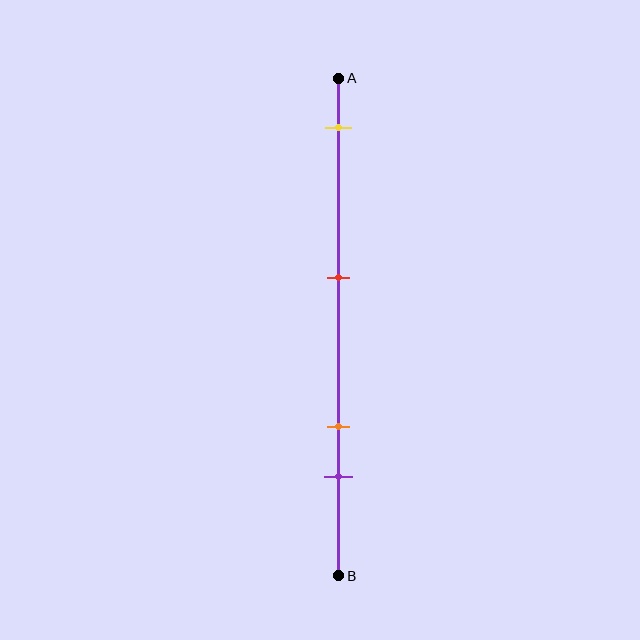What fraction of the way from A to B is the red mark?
The red mark is approximately 40% (0.4) of the way from A to B.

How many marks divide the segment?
There are 4 marks dividing the segment.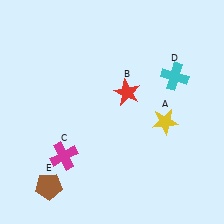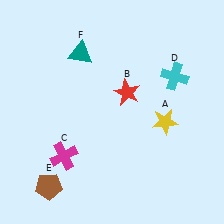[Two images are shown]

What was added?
A teal triangle (F) was added in Image 2.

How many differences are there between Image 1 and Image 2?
There is 1 difference between the two images.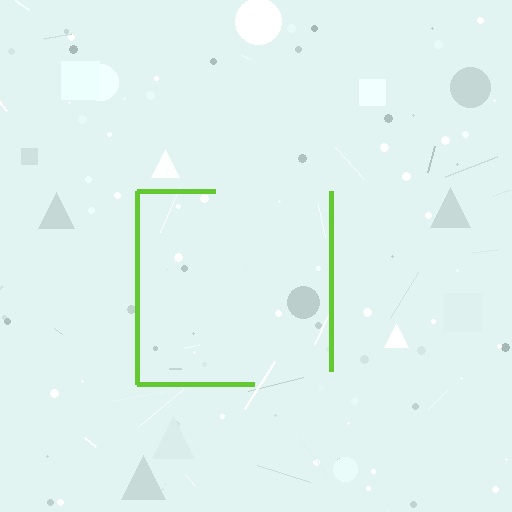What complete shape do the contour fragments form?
The contour fragments form a square.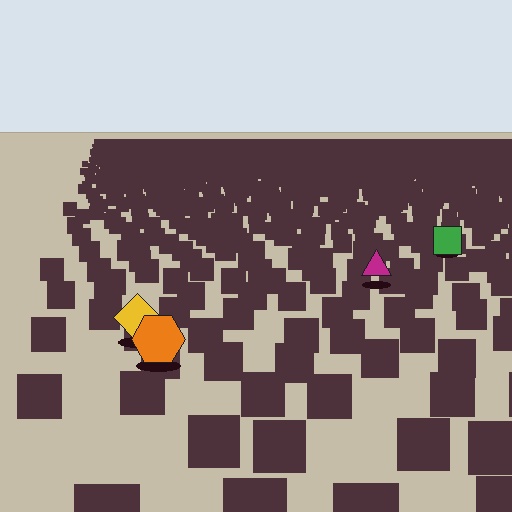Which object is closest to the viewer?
The orange hexagon is closest. The texture marks near it are larger and more spread out.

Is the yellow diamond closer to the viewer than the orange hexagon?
No. The orange hexagon is closer — you can tell from the texture gradient: the ground texture is coarser near it.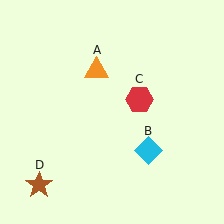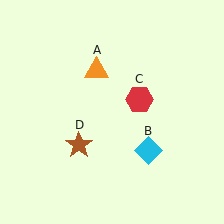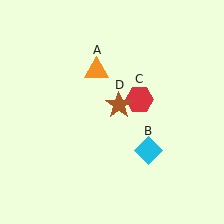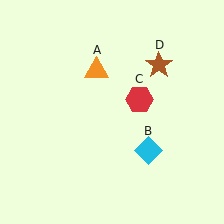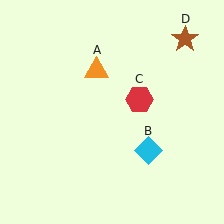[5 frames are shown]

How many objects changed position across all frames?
1 object changed position: brown star (object D).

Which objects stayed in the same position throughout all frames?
Orange triangle (object A) and cyan diamond (object B) and red hexagon (object C) remained stationary.